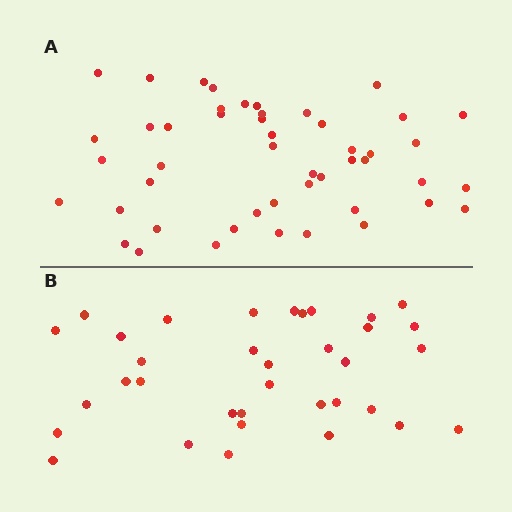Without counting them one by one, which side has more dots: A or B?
Region A (the top region) has more dots.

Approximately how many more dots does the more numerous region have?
Region A has approximately 15 more dots than region B.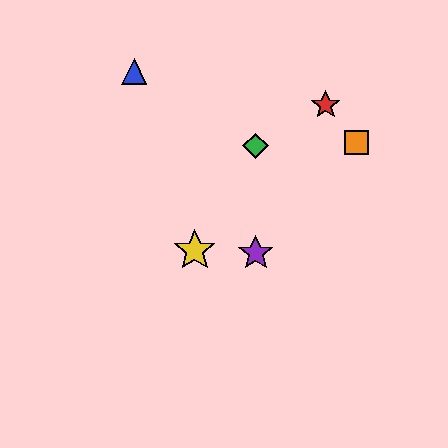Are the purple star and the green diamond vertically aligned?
Yes, both are at x≈256.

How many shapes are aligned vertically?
2 shapes (the green diamond, the purple star) are aligned vertically.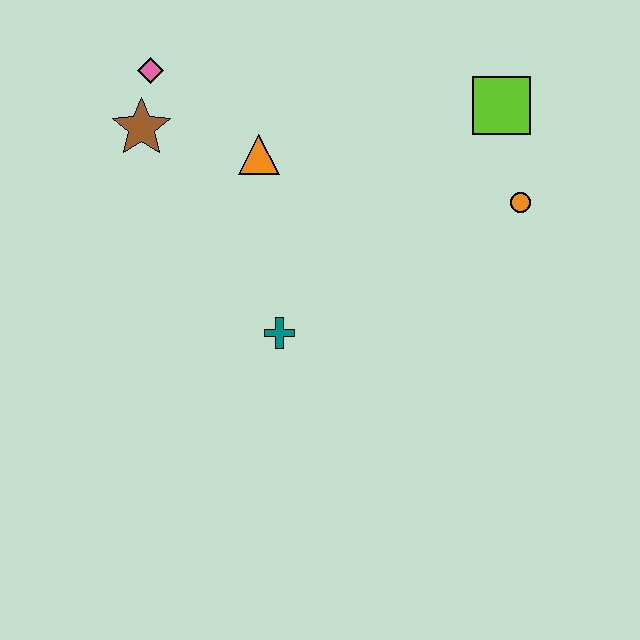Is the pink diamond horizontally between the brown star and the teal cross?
Yes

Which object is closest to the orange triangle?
The brown star is closest to the orange triangle.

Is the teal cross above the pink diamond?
No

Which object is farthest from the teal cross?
The lime square is farthest from the teal cross.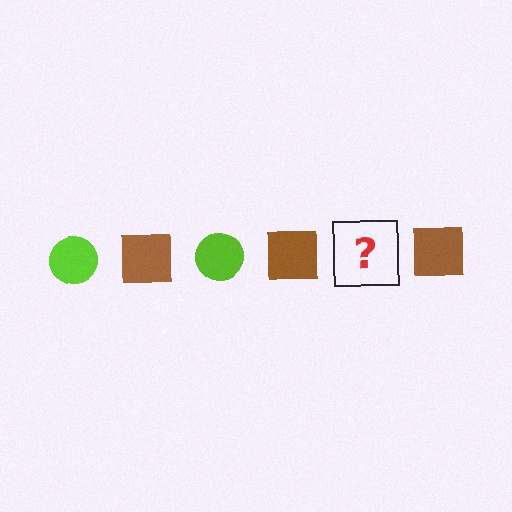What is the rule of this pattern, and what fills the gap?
The rule is that the pattern alternates between lime circle and brown square. The gap should be filled with a lime circle.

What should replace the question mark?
The question mark should be replaced with a lime circle.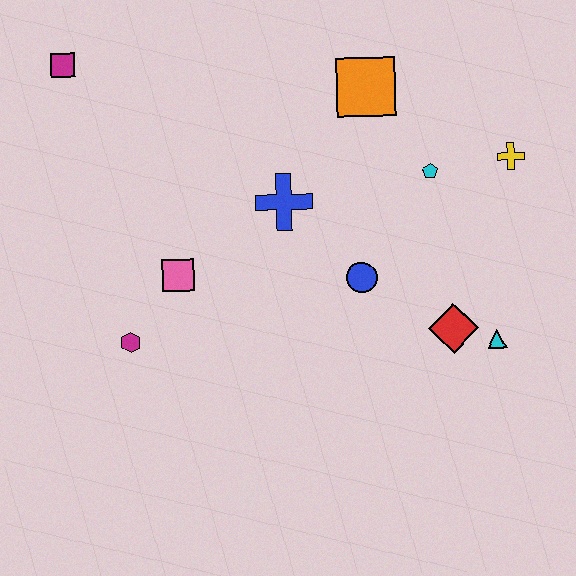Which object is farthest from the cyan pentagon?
The magenta square is farthest from the cyan pentagon.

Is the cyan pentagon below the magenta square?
Yes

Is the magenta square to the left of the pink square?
Yes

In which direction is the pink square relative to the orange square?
The pink square is to the left of the orange square.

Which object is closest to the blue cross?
The blue circle is closest to the blue cross.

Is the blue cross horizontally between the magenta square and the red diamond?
Yes